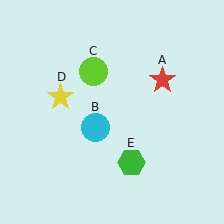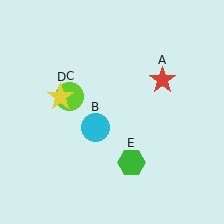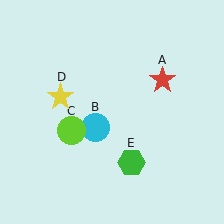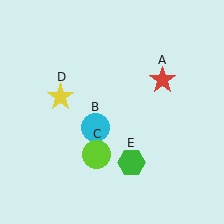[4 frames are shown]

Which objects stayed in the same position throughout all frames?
Red star (object A) and cyan circle (object B) and yellow star (object D) and green hexagon (object E) remained stationary.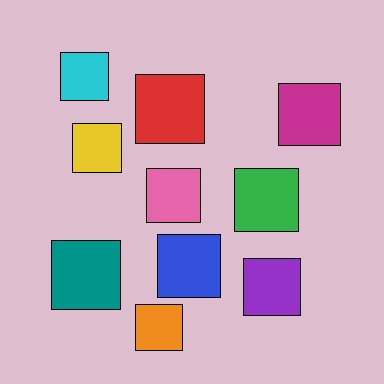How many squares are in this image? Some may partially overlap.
There are 10 squares.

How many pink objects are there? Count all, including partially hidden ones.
There is 1 pink object.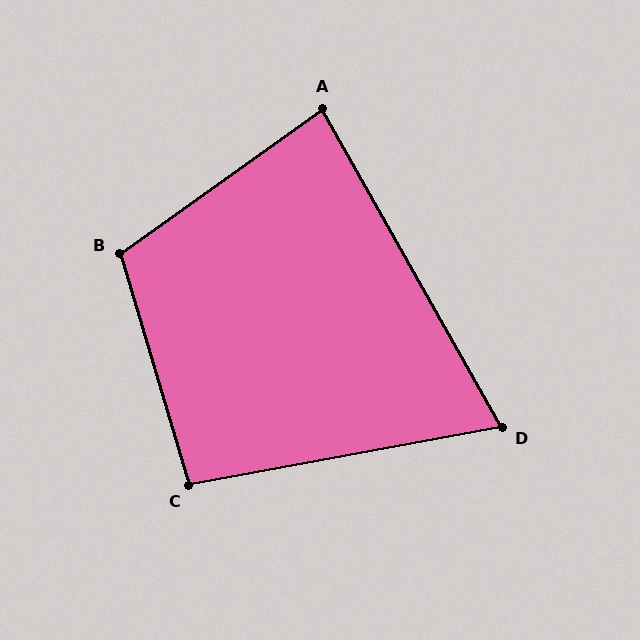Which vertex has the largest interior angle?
B, at approximately 109 degrees.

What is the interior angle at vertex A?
Approximately 84 degrees (acute).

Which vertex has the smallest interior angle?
D, at approximately 71 degrees.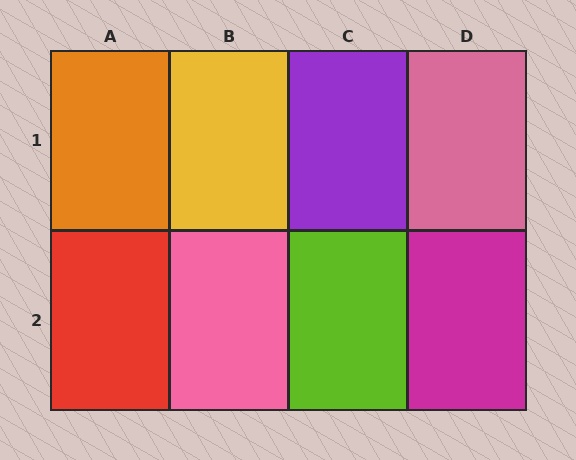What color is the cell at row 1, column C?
Purple.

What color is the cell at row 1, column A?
Orange.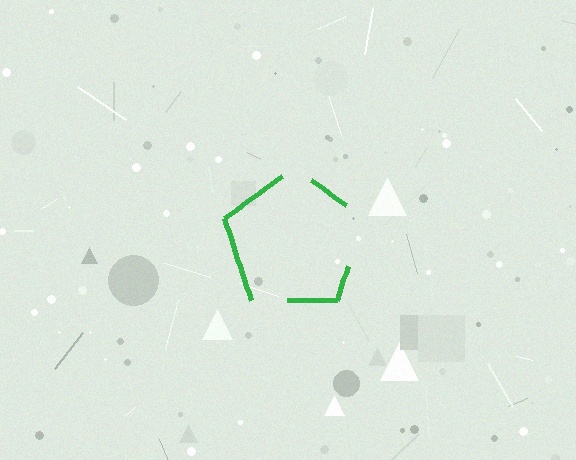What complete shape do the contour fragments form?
The contour fragments form a pentagon.